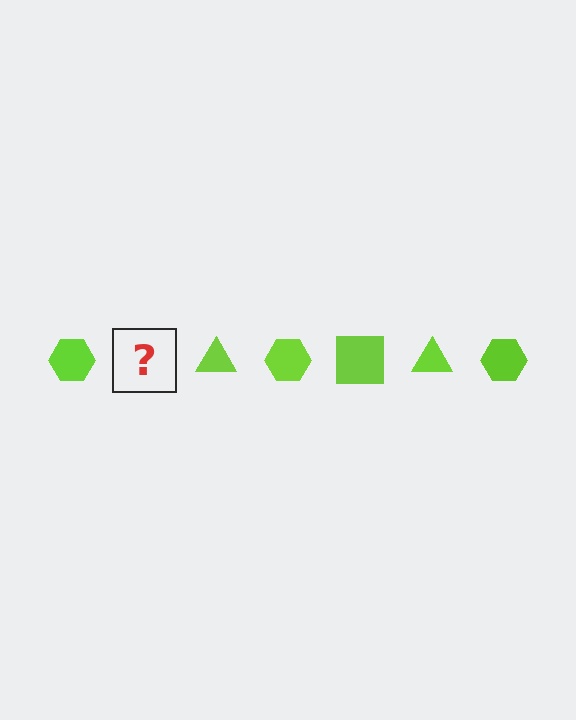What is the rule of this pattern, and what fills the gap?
The rule is that the pattern cycles through hexagon, square, triangle shapes in lime. The gap should be filled with a lime square.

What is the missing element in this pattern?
The missing element is a lime square.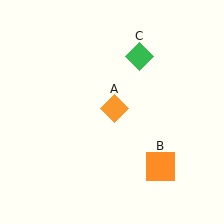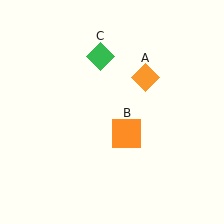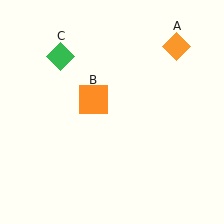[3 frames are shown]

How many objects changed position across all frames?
3 objects changed position: orange diamond (object A), orange square (object B), green diamond (object C).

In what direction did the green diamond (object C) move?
The green diamond (object C) moved left.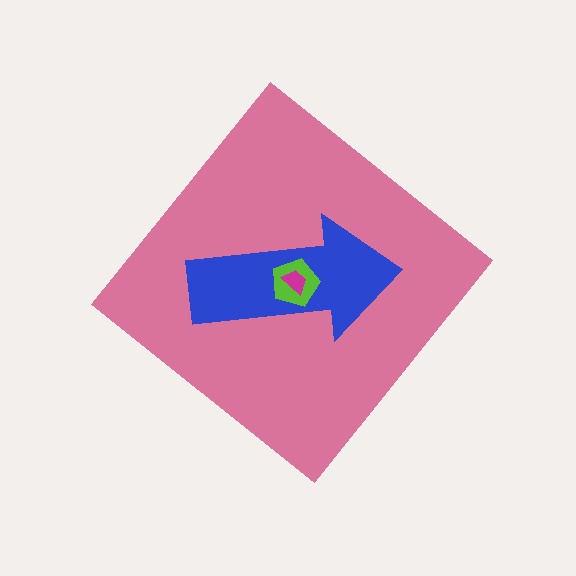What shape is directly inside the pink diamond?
The blue arrow.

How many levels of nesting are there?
4.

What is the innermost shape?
The magenta trapezoid.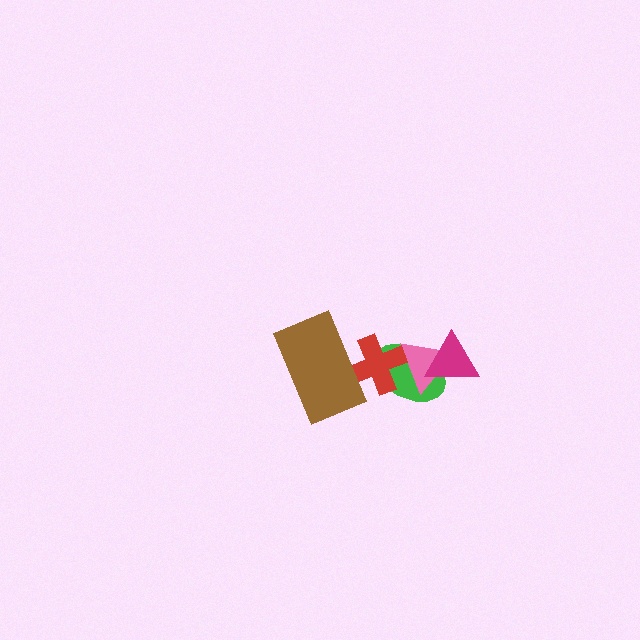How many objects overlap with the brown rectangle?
1 object overlaps with the brown rectangle.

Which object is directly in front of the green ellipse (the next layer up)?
The pink triangle is directly in front of the green ellipse.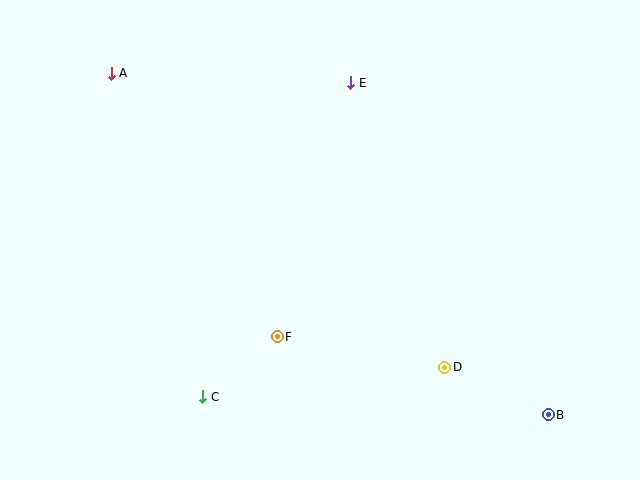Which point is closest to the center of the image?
Point F at (277, 337) is closest to the center.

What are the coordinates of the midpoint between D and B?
The midpoint between D and B is at (496, 391).